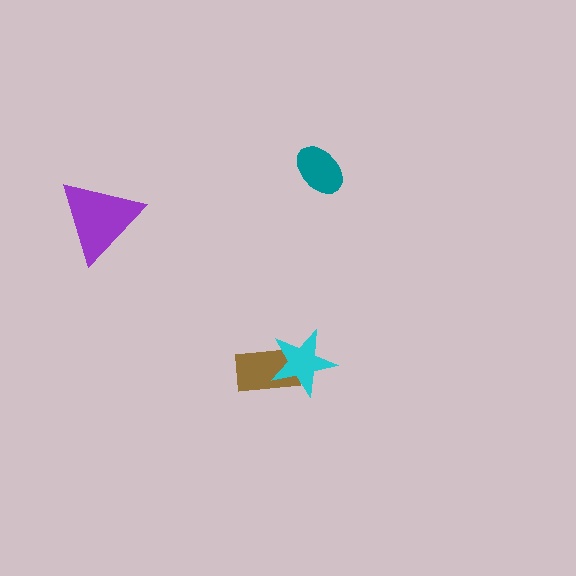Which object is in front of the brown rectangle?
The cyan star is in front of the brown rectangle.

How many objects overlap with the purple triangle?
0 objects overlap with the purple triangle.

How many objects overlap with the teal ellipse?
0 objects overlap with the teal ellipse.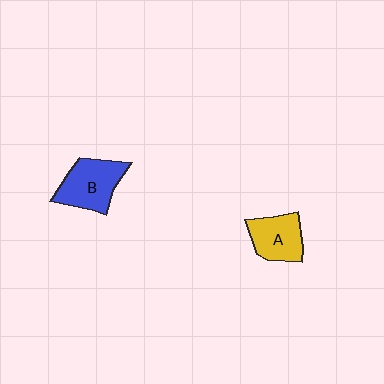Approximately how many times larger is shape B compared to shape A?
Approximately 1.2 times.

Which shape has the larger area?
Shape B (blue).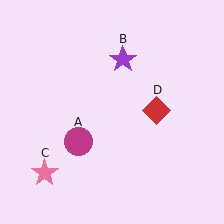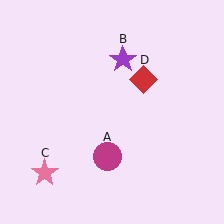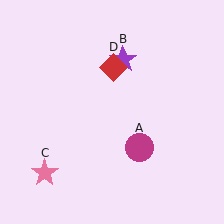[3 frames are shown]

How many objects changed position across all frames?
2 objects changed position: magenta circle (object A), red diamond (object D).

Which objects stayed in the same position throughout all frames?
Purple star (object B) and pink star (object C) remained stationary.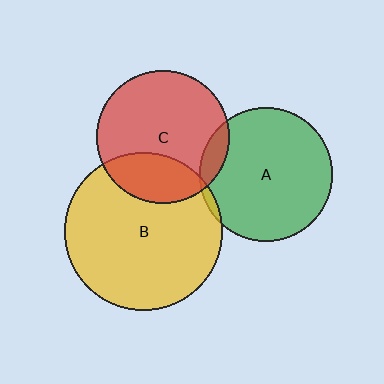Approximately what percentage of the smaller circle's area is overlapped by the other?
Approximately 5%.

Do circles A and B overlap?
Yes.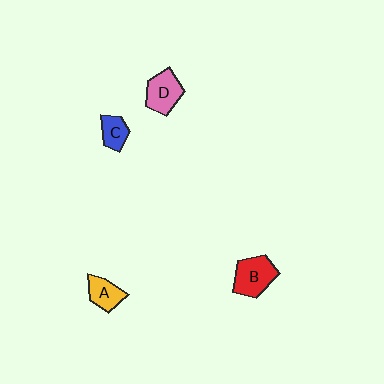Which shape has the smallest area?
Shape C (blue).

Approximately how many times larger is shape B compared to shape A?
Approximately 1.5 times.